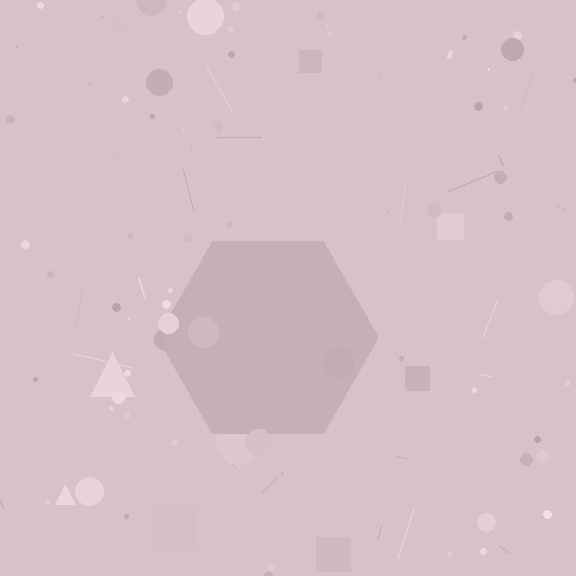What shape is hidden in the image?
A hexagon is hidden in the image.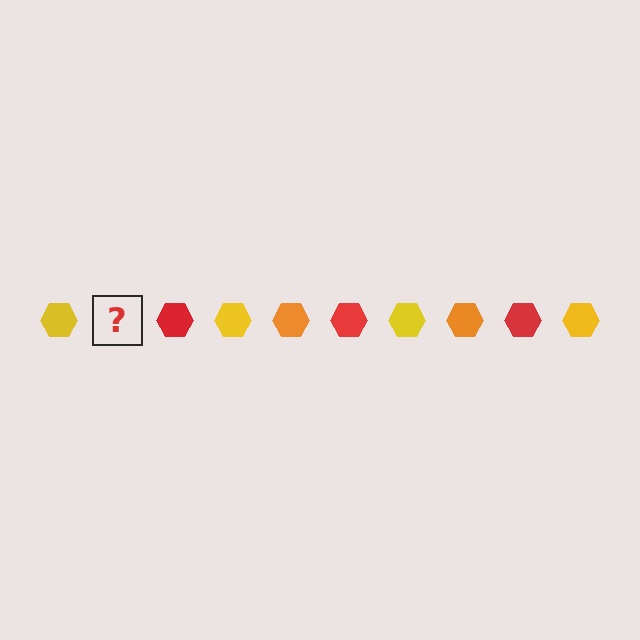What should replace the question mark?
The question mark should be replaced with an orange hexagon.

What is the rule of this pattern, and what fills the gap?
The rule is that the pattern cycles through yellow, orange, red hexagons. The gap should be filled with an orange hexagon.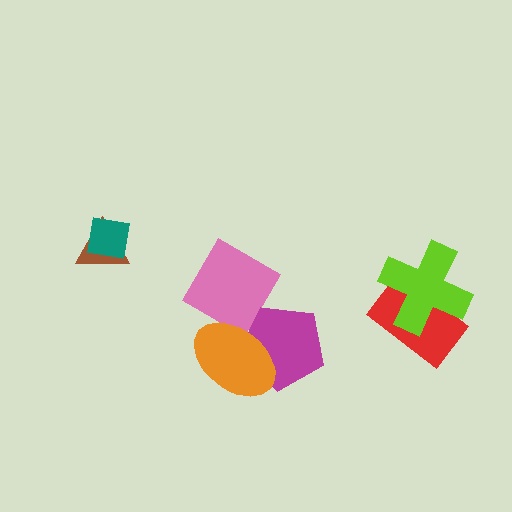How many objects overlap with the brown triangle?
1 object overlaps with the brown triangle.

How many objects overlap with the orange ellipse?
2 objects overlap with the orange ellipse.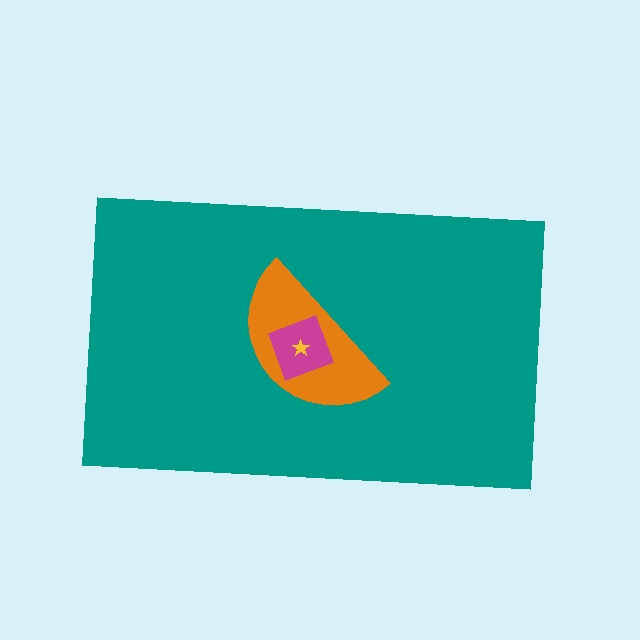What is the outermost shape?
The teal rectangle.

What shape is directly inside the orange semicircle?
The magenta diamond.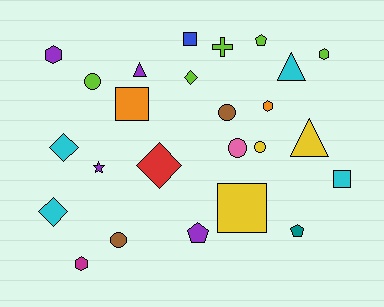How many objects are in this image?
There are 25 objects.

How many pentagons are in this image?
There are 3 pentagons.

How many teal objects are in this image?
There is 1 teal object.